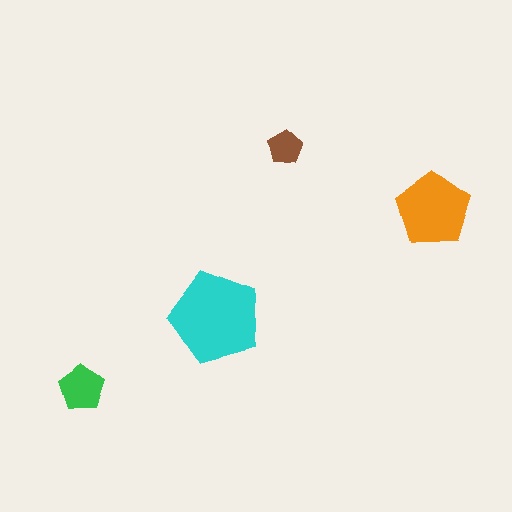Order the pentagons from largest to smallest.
the cyan one, the orange one, the green one, the brown one.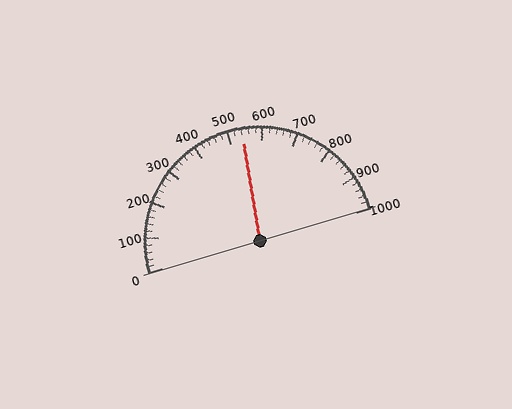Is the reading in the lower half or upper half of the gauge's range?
The reading is in the upper half of the range (0 to 1000).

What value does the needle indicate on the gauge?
The needle indicates approximately 540.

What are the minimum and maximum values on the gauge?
The gauge ranges from 0 to 1000.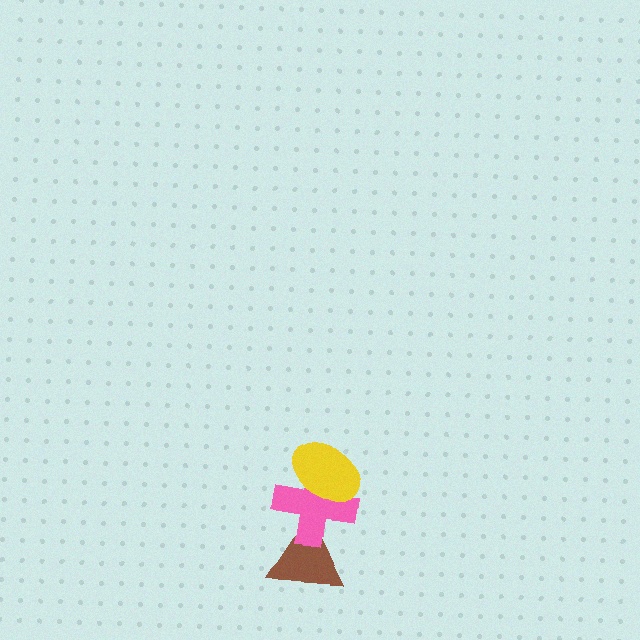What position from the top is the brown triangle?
The brown triangle is 3rd from the top.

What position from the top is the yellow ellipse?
The yellow ellipse is 1st from the top.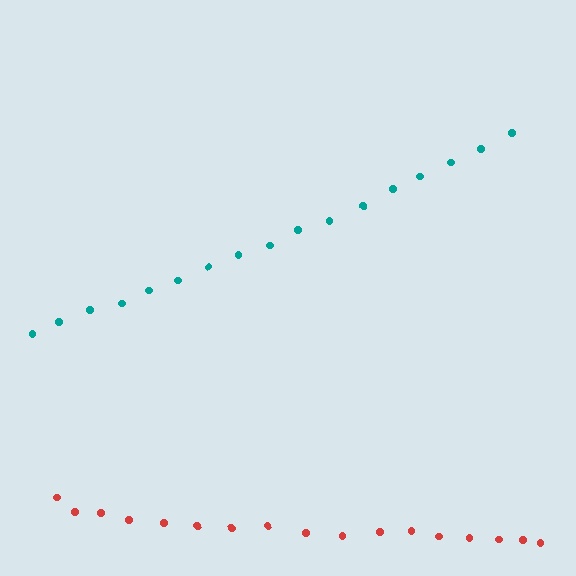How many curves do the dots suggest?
There are 2 distinct paths.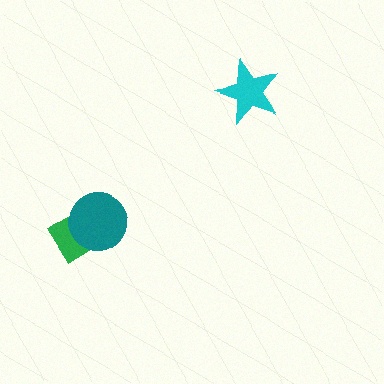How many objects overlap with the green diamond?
1 object overlaps with the green diamond.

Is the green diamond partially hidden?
Yes, it is partially covered by another shape.